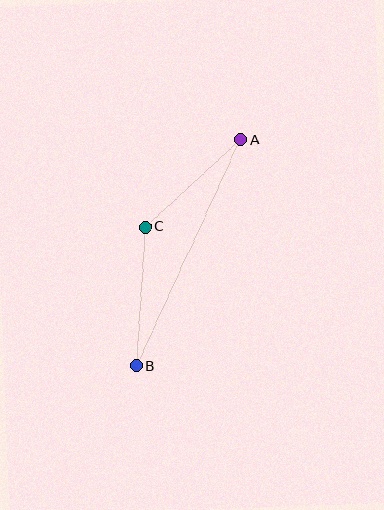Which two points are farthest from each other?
Points A and B are farthest from each other.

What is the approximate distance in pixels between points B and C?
The distance between B and C is approximately 139 pixels.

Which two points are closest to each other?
Points A and C are closest to each other.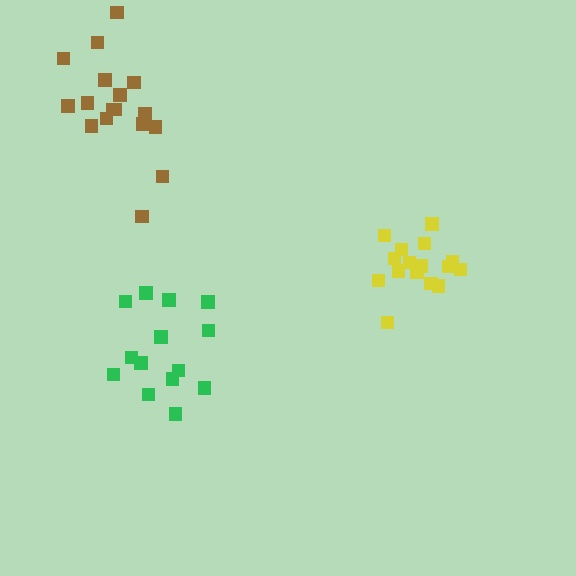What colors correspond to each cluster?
The clusters are colored: yellow, green, brown.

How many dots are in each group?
Group 1: 16 dots, Group 2: 14 dots, Group 3: 17 dots (47 total).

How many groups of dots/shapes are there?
There are 3 groups.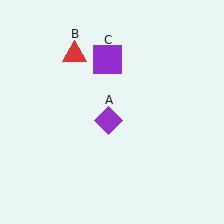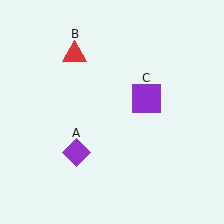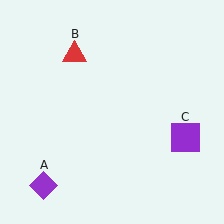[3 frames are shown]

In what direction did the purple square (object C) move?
The purple square (object C) moved down and to the right.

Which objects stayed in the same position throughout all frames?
Red triangle (object B) remained stationary.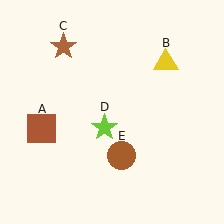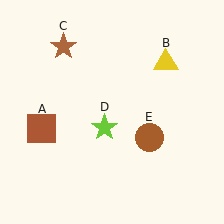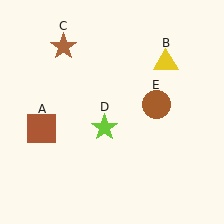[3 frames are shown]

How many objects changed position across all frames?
1 object changed position: brown circle (object E).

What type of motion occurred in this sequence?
The brown circle (object E) rotated counterclockwise around the center of the scene.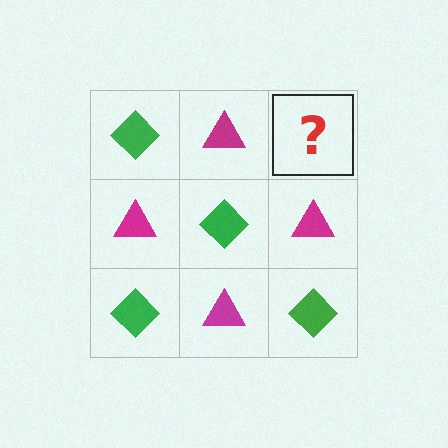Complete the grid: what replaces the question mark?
The question mark should be replaced with a green diamond.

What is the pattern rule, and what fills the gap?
The rule is that it alternates green diamond and magenta triangle in a checkerboard pattern. The gap should be filled with a green diamond.